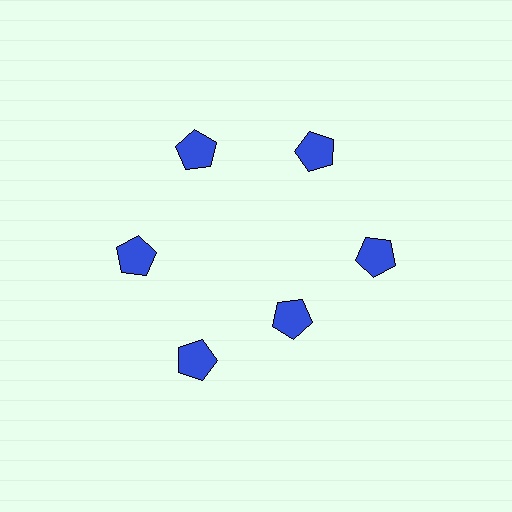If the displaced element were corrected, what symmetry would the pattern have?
It would have 6-fold rotational symmetry — the pattern would map onto itself every 60 degrees.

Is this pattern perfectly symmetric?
No. The 6 blue pentagons are arranged in a ring, but one element near the 5 o'clock position is pulled inward toward the center, breaking the 6-fold rotational symmetry.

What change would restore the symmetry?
The symmetry would be restored by moving it outward, back onto the ring so that all 6 pentagons sit at equal angles and equal distance from the center.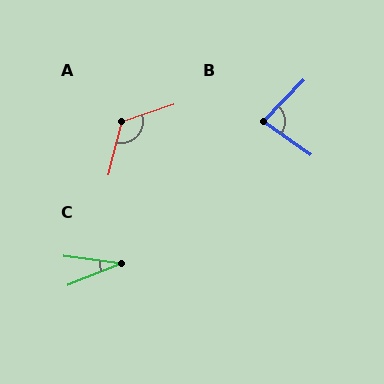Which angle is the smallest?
C, at approximately 30 degrees.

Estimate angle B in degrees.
Approximately 81 degrees.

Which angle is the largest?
A, at approximately 122 degrees.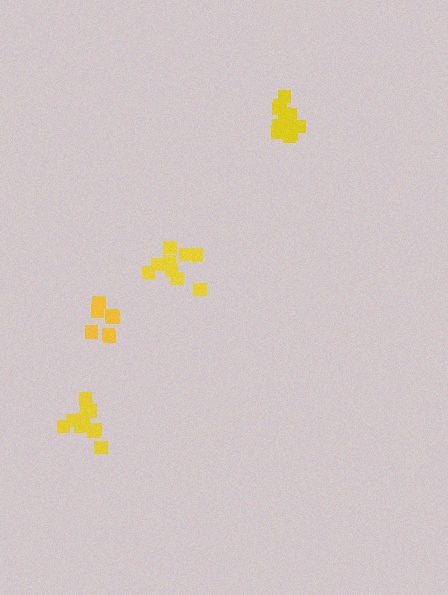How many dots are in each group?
Group 1: 11 dots, Group 2: 9 dots, Group 3: 11 dots, Group 4: 7 dots (38 total).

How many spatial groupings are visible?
There are 4 spatial groupings.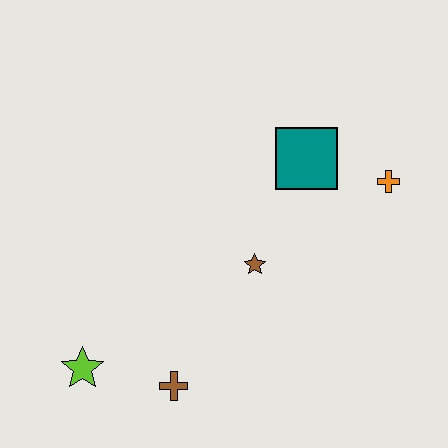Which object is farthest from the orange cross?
The lime star is farthest from the orange cross.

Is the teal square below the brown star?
No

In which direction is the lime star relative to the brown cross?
The lime star is to the left of the brown cross.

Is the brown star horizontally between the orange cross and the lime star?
Yes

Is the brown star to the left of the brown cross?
No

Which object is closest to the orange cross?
The teal square is closest to the orange cross.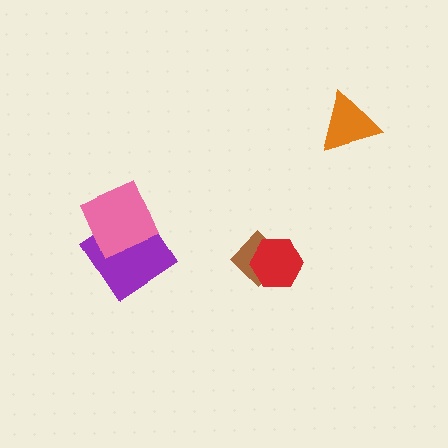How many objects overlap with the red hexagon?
1 object overlaps with the red hexagon.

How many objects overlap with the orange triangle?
0 objects overlap with the orange triangle.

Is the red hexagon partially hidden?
No, no other shape covers it.